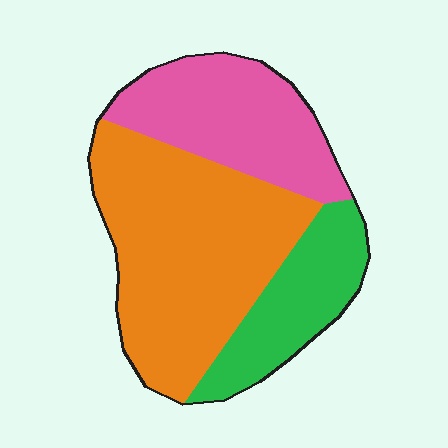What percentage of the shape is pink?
Pink covers roughly 30% of the shape.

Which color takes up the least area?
Green, at roughly 20%.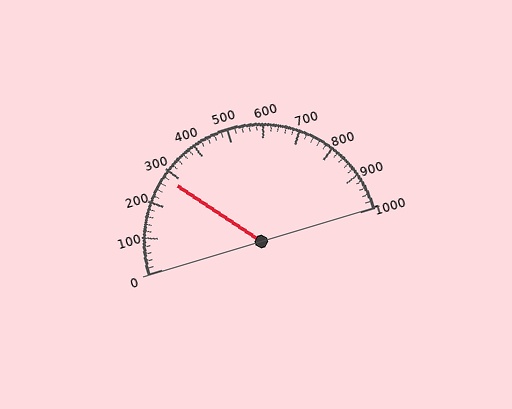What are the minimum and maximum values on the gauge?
The gauge ranges from 0 to 1000.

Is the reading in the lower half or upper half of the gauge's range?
The reading is in the lower half of the range (0 to 1000).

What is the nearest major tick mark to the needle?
The nearest major tick mark is 300.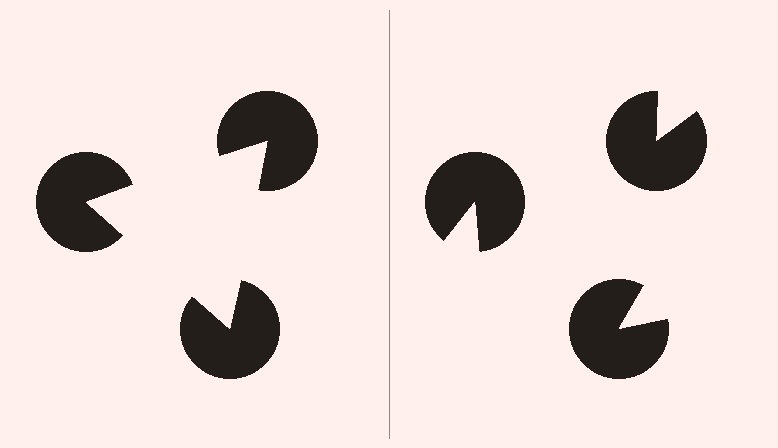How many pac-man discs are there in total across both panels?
6 — 3 on each side.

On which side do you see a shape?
An illusory triangle appears on the left side. On the right side the wedge cuts are rotated, so no coherent shape forms.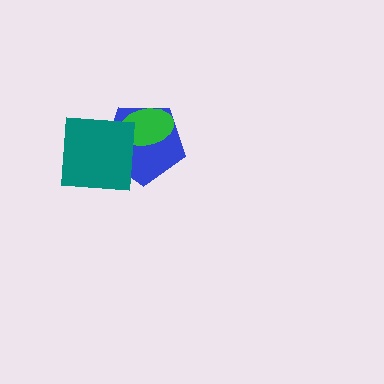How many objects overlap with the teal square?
2 objects overlap with the teal square.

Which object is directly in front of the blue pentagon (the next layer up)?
The green ellipse is directly in front of the blue pentagon.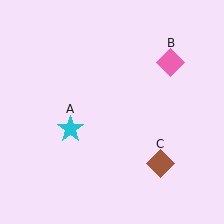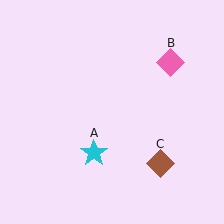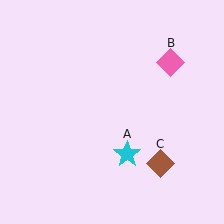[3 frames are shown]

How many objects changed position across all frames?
1 object changed position: cyan star (object A).